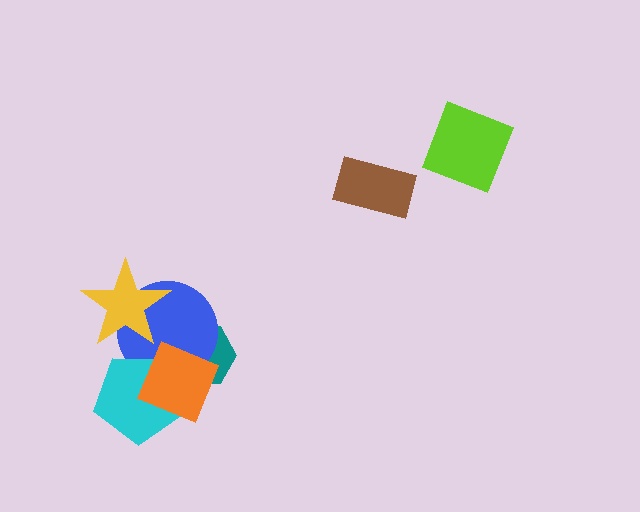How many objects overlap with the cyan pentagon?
2 objects overlap with the cyan pentagon.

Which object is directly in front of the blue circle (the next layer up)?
The yellow star is directly in front of the blue circle.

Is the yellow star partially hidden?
No, no other shape covers it.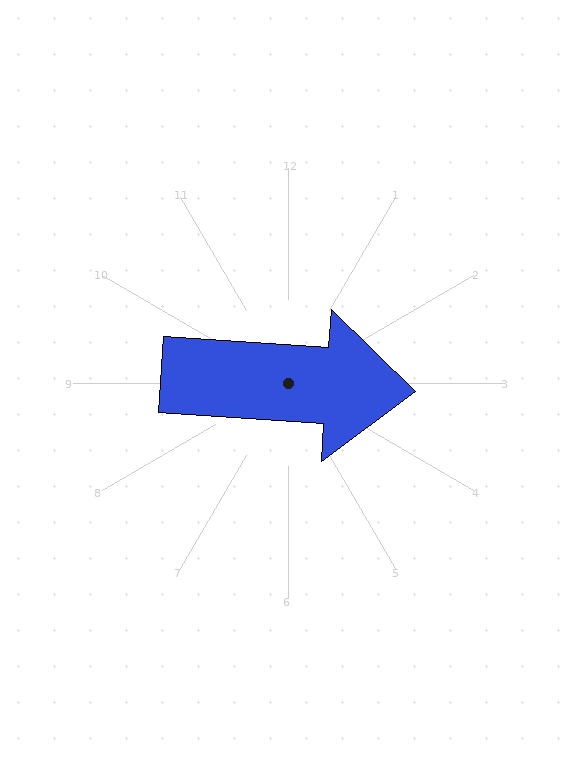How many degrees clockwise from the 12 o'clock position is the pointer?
Approximately 94 degrees.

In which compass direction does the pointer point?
East.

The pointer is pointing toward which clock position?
Roughly 3 o'clock.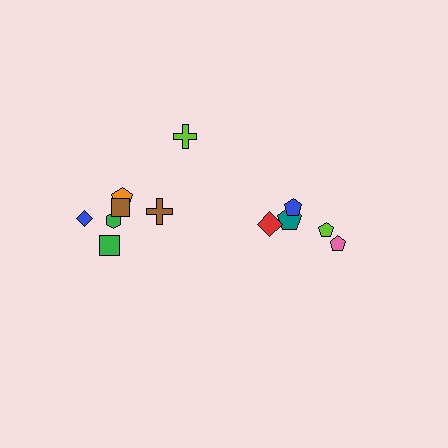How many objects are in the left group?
There are 7 objects.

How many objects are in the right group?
There are 5 objects.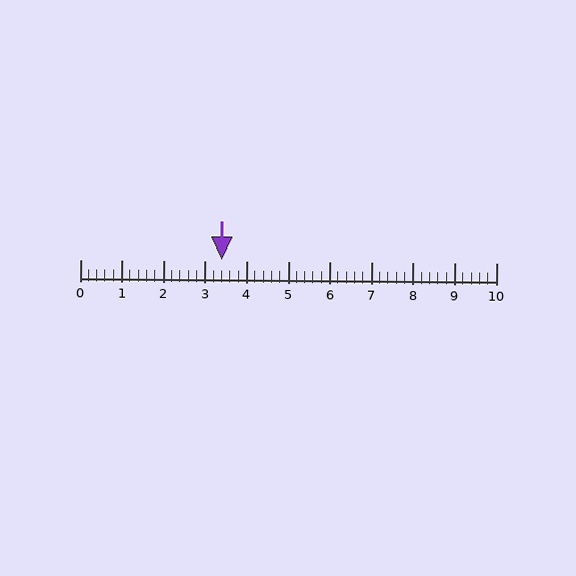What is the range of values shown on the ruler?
The ruler shows values from 0 to 10.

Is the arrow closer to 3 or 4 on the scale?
The arrow is closer to 3.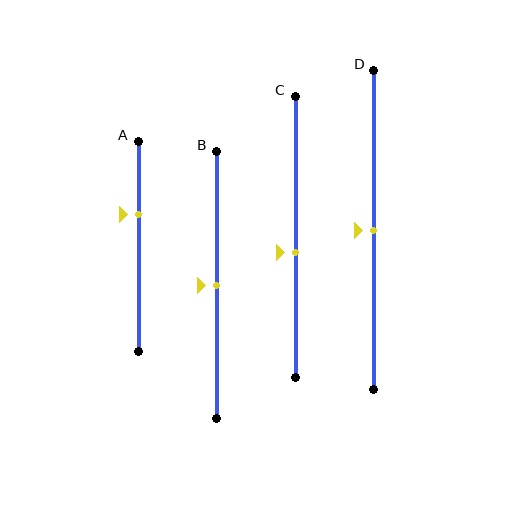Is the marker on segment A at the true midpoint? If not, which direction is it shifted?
No, the marker on segment A is shifted upward by about 15% of the segment length.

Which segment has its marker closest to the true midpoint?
Segment B has its marker closest to the true midpoint.